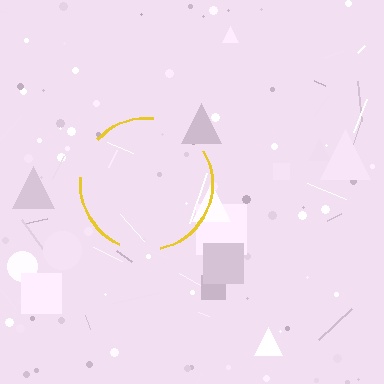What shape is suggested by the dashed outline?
The dashed outline suggests a circle.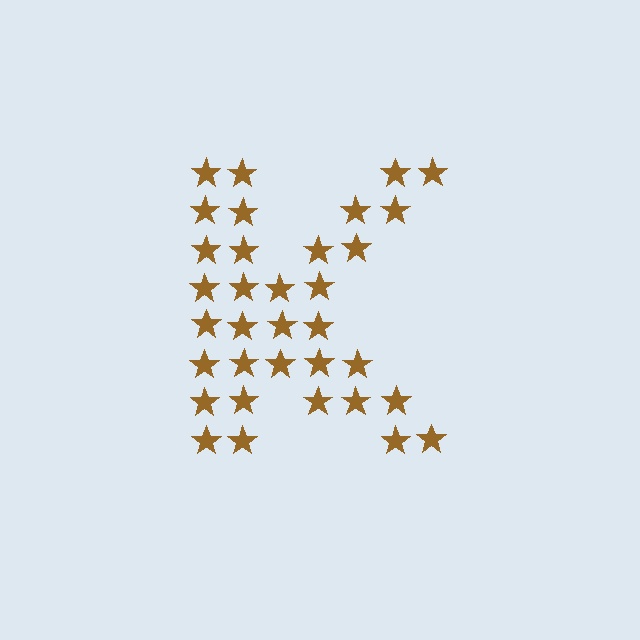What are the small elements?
The small elements are stars.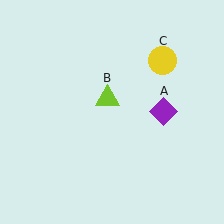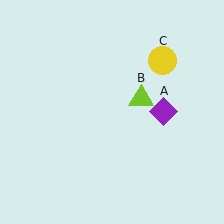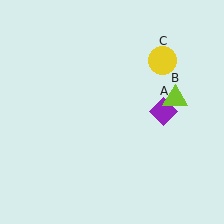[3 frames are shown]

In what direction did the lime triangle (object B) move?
The lime triangle (object B) moved right.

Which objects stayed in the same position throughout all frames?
Purple diamond (object A) and yellow circle (object C) remained stationary.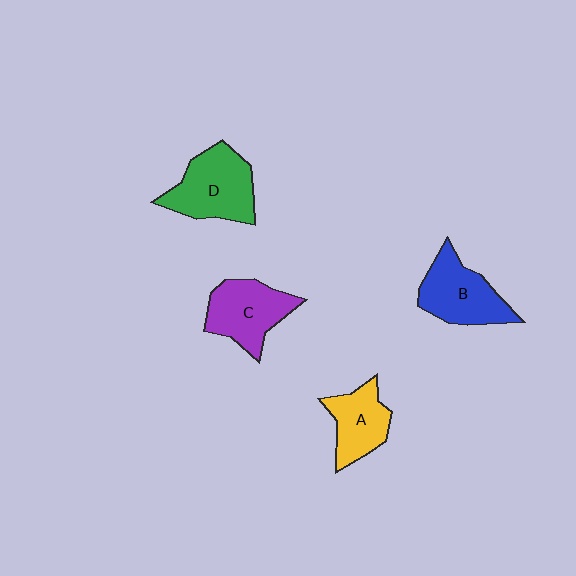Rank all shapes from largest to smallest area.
From largest to smallest: D (green), B (blue), C (purple), A (yellow).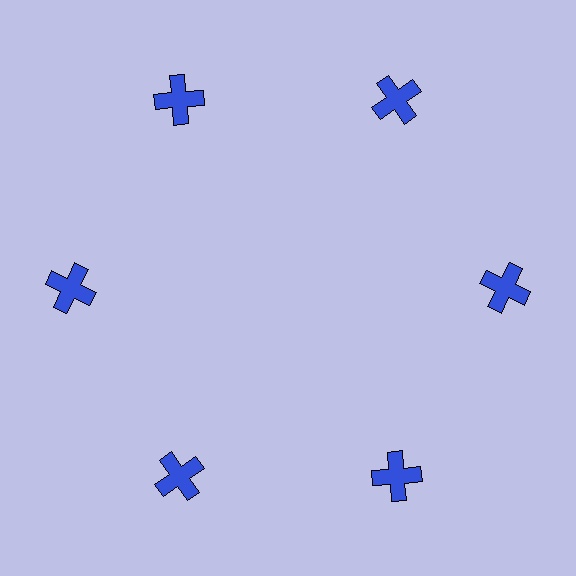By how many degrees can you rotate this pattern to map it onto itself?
The pattern maps onto itself every 60 degrees of rotation.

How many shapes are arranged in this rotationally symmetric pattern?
There are 6 shapes, arranged in 6 groups of 1.